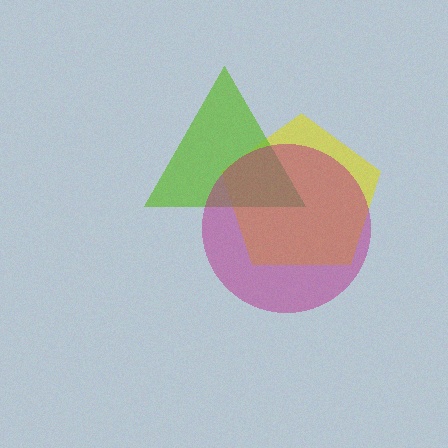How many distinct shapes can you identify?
There are 3 distinct shapes: a yellow pentagon, a lime triangle, a magenta circle.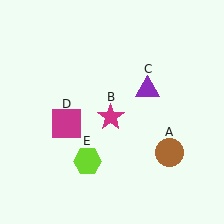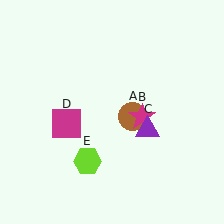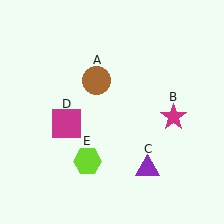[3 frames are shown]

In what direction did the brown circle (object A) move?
The brown circle (object A) moved up and to the left.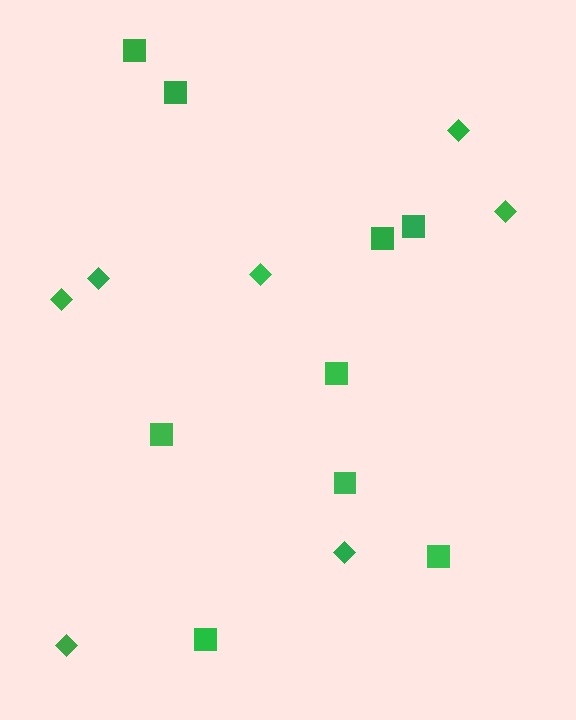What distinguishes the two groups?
There are 2 groups: one group of diamonds (7) and one group of squares (9).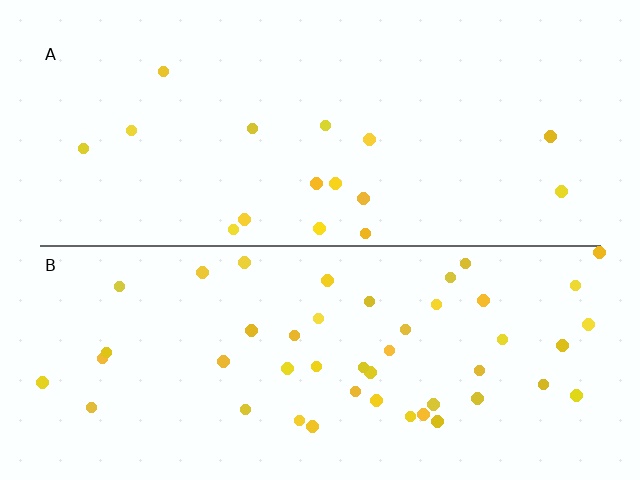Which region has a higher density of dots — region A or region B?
B (the bottom).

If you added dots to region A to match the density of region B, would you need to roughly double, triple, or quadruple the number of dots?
Approximately triple.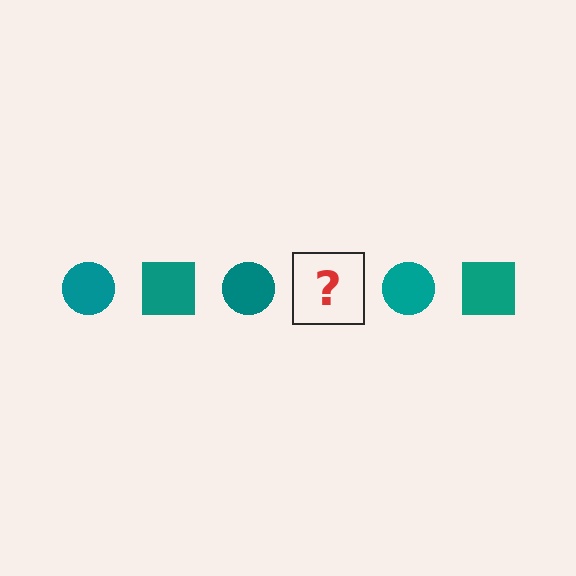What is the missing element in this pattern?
The missing element is a teal square.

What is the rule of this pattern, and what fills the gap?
The rule is that the pattern cycles through circle, square shapes in teal. The gap should be filled with a teal square.